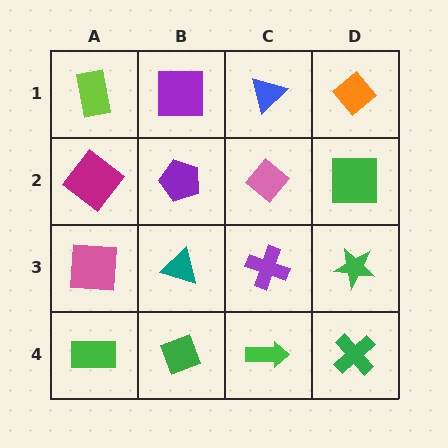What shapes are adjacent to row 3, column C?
A pink diamond (row 2, column C), a green arrow (row 4, column C), a teal triangle (row 3, column B), a green star (row 3, column D).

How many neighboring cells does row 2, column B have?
4.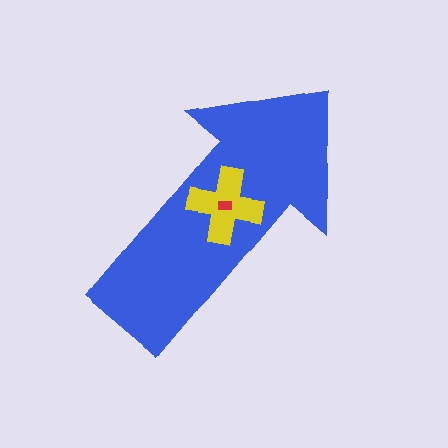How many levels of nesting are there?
3.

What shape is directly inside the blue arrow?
The yellow cross.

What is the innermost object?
The red rectangle.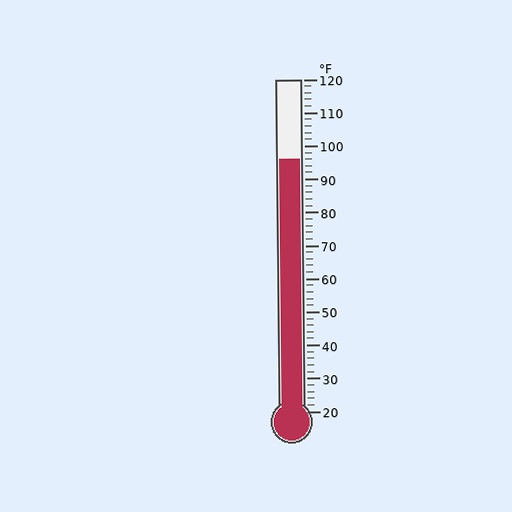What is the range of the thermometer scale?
The thermometer scale ranges from 20°F to 120°F.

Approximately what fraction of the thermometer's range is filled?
The thermometer is filled to approximately 75% of its range.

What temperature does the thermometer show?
The thermometer shows approximately 96°F.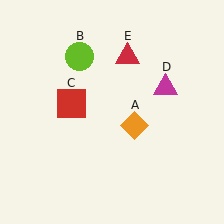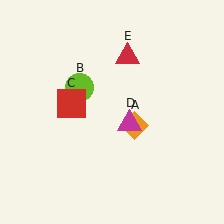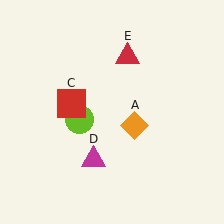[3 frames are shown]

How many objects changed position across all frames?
2 objects changed position: lime circle (object B), magenta triangle (object D).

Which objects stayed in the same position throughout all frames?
Orange diamond (object A) and red square (object C) and red triangle (object E) remained stationary.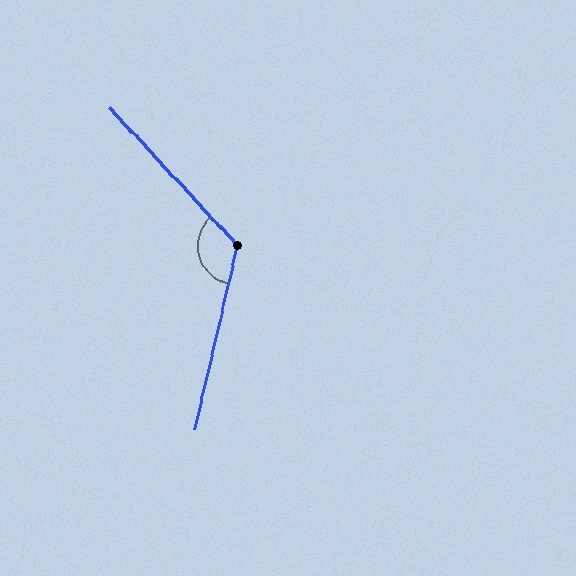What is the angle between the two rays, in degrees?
Approximately 124 degrees.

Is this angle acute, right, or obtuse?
It is obtuse.